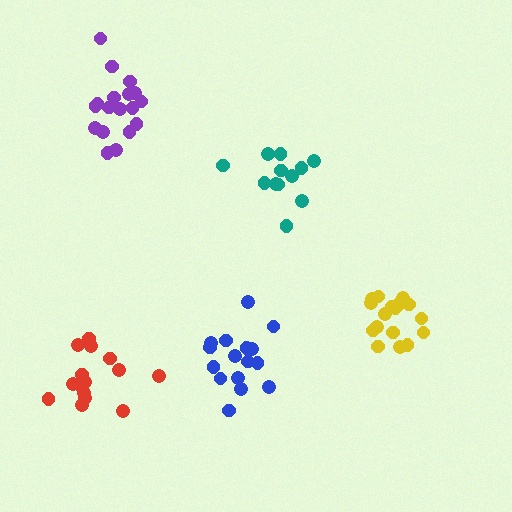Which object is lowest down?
The red cluster is bottommost.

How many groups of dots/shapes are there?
There are 5 groups.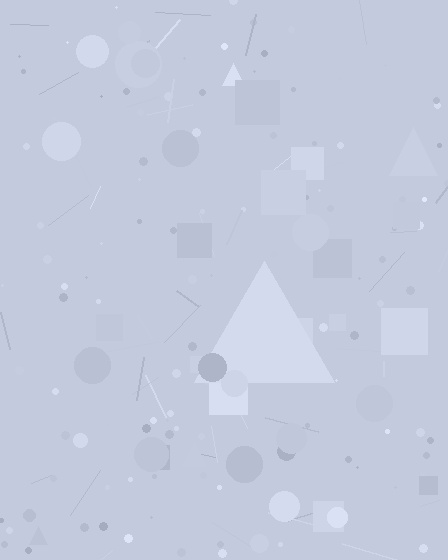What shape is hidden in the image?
A triangle is hidden in the image.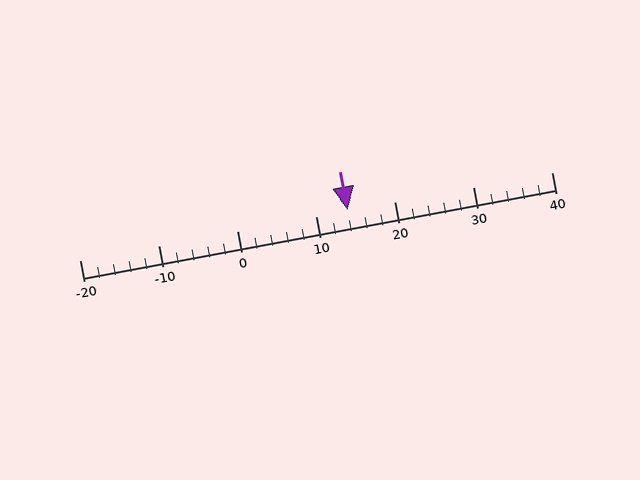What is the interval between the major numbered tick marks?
The major tick marks are spaced 10 units apart.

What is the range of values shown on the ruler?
The ruler shows values from -20 to 40.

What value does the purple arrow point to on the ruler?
The purple arrow points to approximately 14.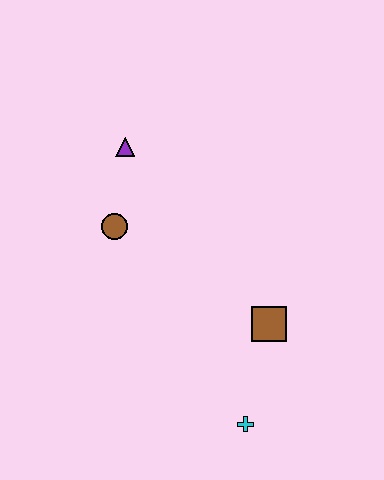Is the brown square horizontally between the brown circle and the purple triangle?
No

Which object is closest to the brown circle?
The purple triangle is closest to the brown circle.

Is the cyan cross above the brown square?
No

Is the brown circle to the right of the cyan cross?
No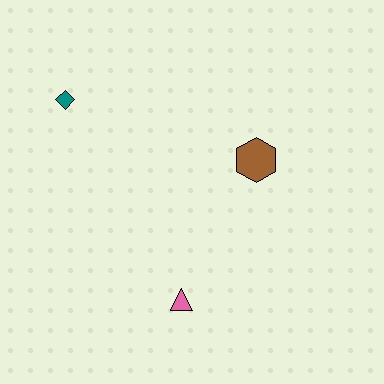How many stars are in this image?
There are no stars.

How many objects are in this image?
There are 3 objects.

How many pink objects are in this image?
There is 1 pink object.